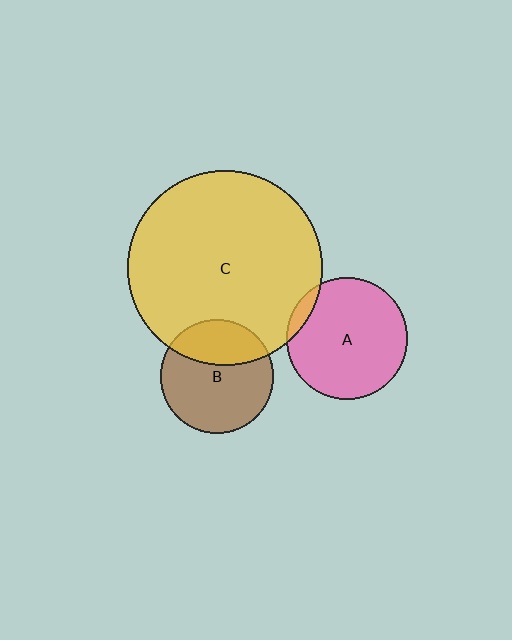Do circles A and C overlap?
Yes.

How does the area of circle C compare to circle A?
Approximately 2.6 times.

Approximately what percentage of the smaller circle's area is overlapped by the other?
Approximately 5%.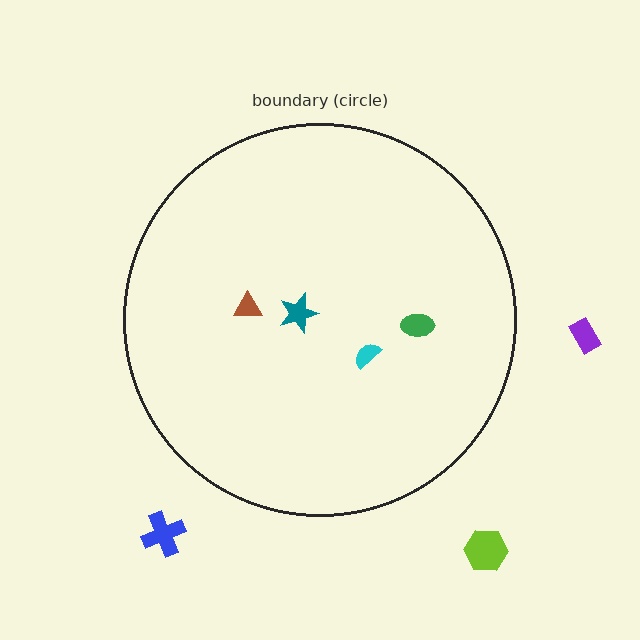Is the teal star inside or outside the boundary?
Inside.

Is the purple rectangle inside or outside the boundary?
Outside.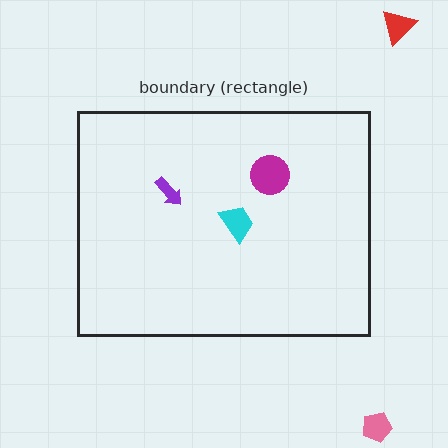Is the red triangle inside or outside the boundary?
Outside.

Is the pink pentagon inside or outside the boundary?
Outside.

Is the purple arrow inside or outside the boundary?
Inside.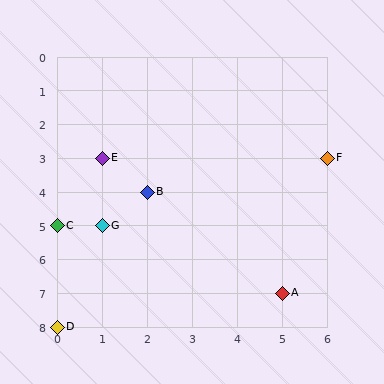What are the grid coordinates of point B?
Point B is at grid coordinates (2, 4).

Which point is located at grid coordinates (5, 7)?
Point A is at (5, 7).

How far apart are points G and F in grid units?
Points G and F are 5 columns and 2 rows apart (about 5.4 grid units diagonally).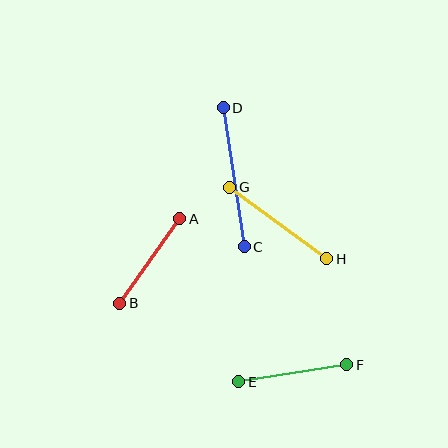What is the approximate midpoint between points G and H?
The midpoint is at approximately (278, 223) pixels.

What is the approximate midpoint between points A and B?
The midpoint is at approximately (150, 261) pixels.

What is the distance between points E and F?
The distance is approximately 110 pixels.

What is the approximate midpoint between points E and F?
The midpoint is at approximately (293, 373) pixels.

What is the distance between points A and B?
The distance is approximately 104 pixels.